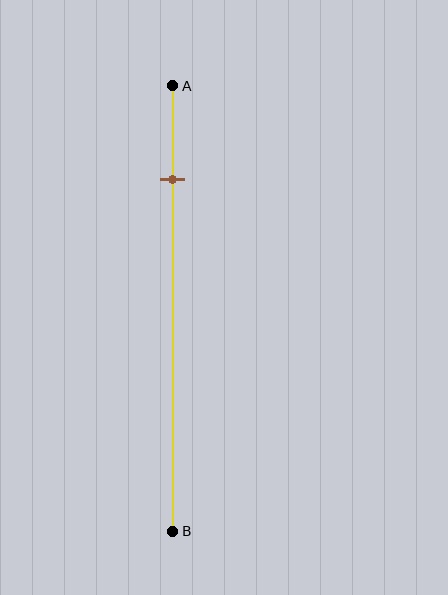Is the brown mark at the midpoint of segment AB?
No, the mark is at about 20% from A, not at the 50% midpoint.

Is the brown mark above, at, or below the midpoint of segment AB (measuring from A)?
The brown mark is above the midpoint of segment AB.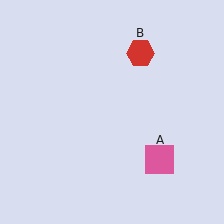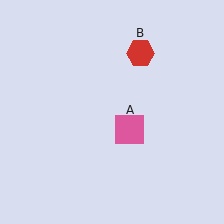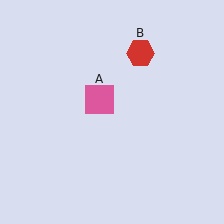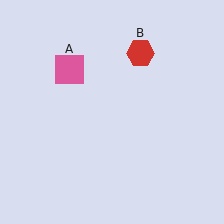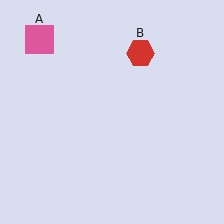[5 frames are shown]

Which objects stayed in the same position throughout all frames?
Red hexagon (object B) remained stationary.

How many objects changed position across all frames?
1 object changed position: pink square (object A).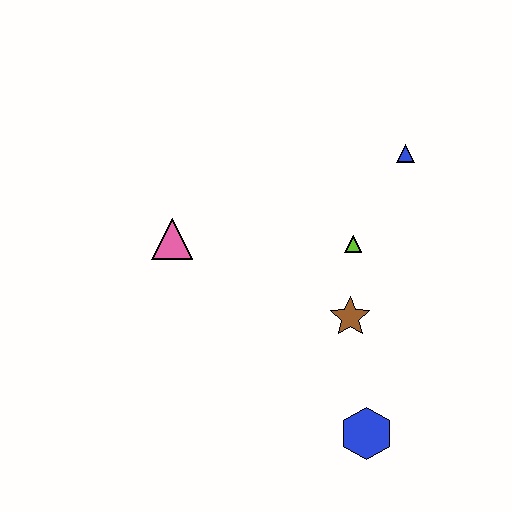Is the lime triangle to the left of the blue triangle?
Yes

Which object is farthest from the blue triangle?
The blue hexagon is farthest from the blue triangle.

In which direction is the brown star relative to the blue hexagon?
The brown star is above the blue hexagon.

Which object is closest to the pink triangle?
The lime triangle is closest to the pink triangle.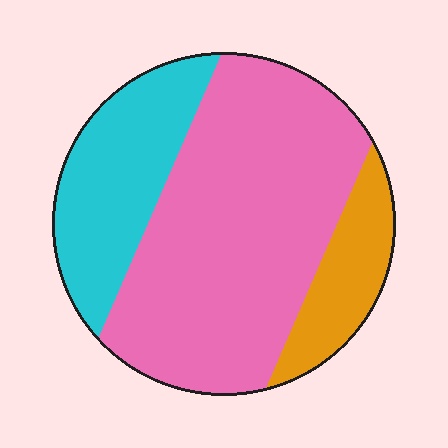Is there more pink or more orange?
Pink.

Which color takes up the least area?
Orange, at roughly 15%.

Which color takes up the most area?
Pink, at roughly 60%.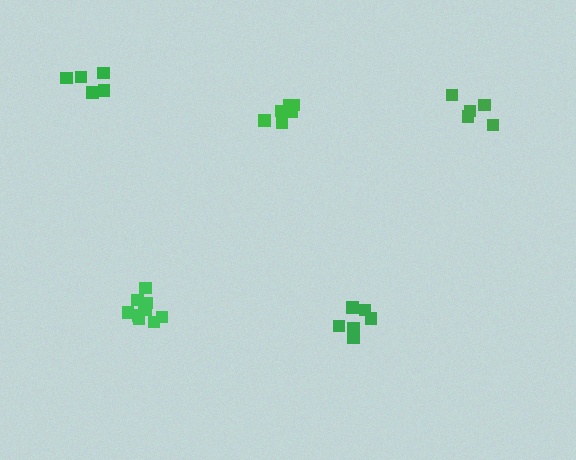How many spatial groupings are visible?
There are 5 spatial groupings.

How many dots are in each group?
Group 1: 10 dots, Group 2: 5 dots, Group 3: 7 dots, Group 4: 6 dots, Group 5: 5 dots (33 total).